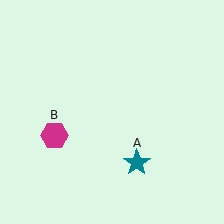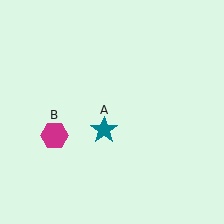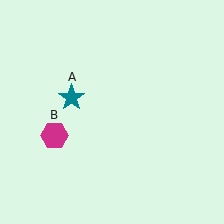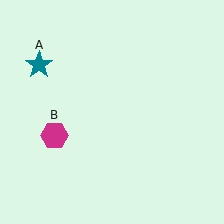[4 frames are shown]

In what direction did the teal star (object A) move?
The teal star (object A) moved up and to the left.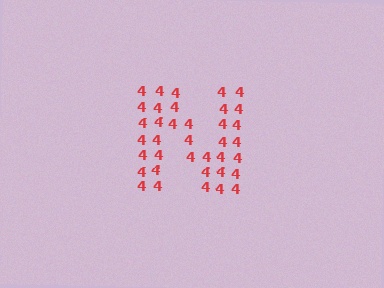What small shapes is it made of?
It is made of small digit 4's.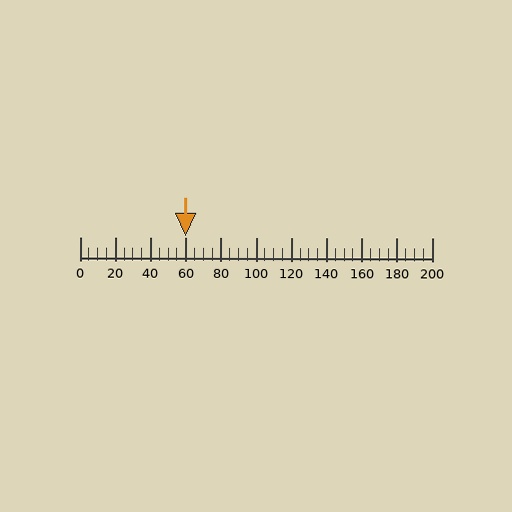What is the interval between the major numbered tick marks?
The major tick marks are spaced 20 units apart.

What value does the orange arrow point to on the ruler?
The orange arrow points to approximately 60.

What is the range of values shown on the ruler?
The ruler shows values from 0 to 200.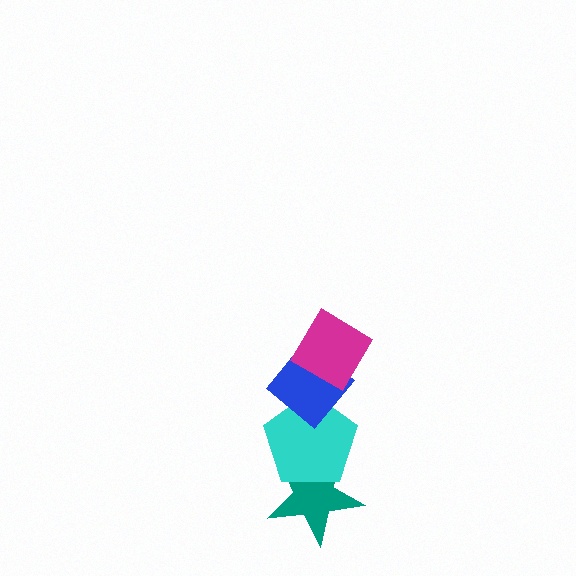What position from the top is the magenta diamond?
The magenta diamond is 1st from the top.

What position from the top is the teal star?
The teal star is 4th from the top.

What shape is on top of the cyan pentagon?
The blue diamond is on top of the cyan pentagon.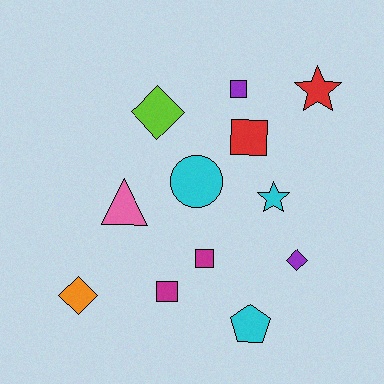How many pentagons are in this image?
There is 1 pentagon.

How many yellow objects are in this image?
There are no yellow objects.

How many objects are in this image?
There are 12 objects.